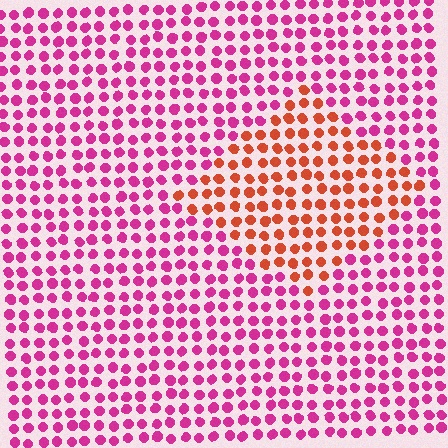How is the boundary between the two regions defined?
The boundary is defined purely by a slight shift in hue (about 48 degrees). Spacing, size, and orientation are identical on both sides.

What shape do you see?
I see a diamond.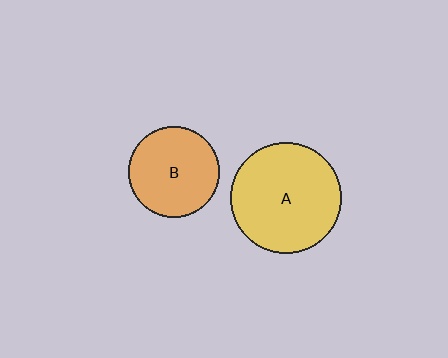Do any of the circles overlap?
No, none of the circles overlap.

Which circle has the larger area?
Circle A (yellow).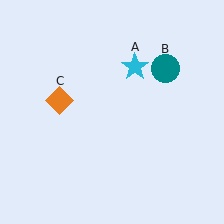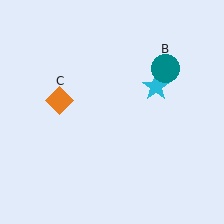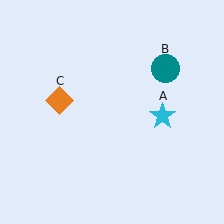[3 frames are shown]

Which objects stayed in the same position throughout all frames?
Teal circle (object B) and orange diamond (object C) remained stationary.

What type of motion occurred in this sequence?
The cyan star (object A) rotated clockwise around the center of the scene.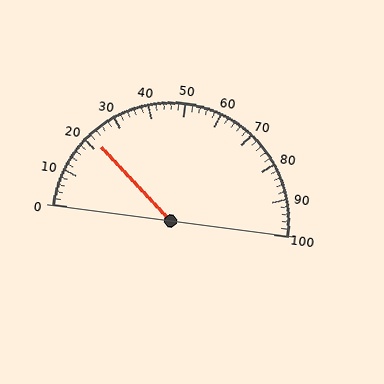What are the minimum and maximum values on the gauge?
The gauge ranges from 0 to 100.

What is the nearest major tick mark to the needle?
The nearest major tick mark is 20.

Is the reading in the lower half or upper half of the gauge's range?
The reading is in the lower half of the range (0 to 100).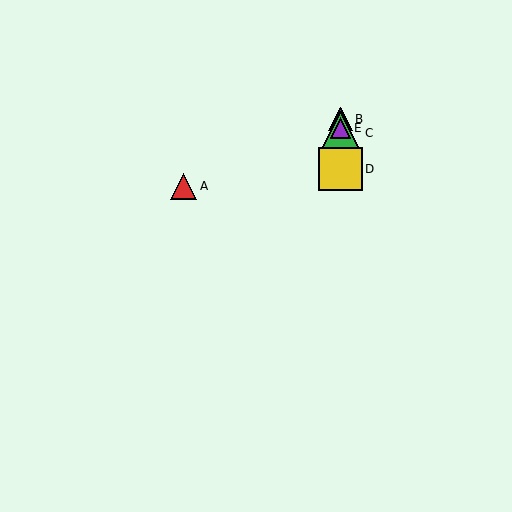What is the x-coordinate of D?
Object D is at x≈341.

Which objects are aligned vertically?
Objects B, C, D, E are aligned vertically.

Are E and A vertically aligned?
No, E is at x≈341 and A is at x≈184.